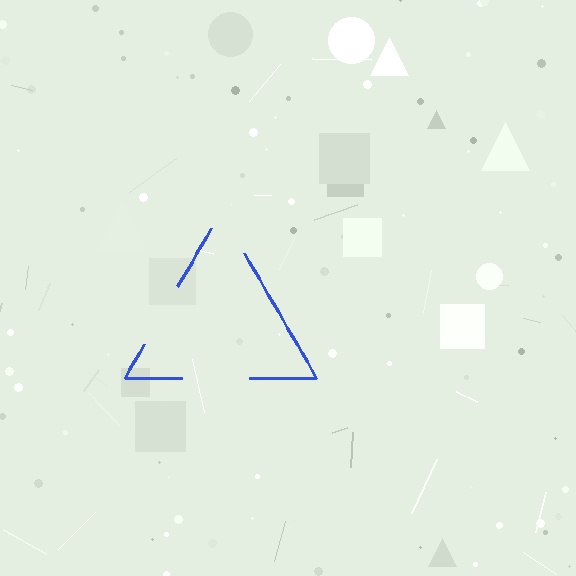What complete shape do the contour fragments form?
The contour fragments form a triangle.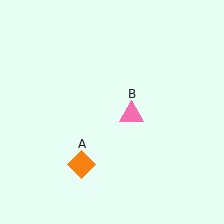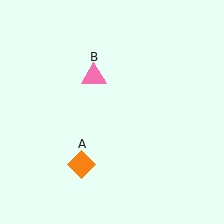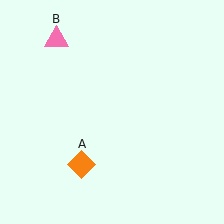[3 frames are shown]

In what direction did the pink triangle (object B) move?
The pink triangle (object B) moved up and to the left.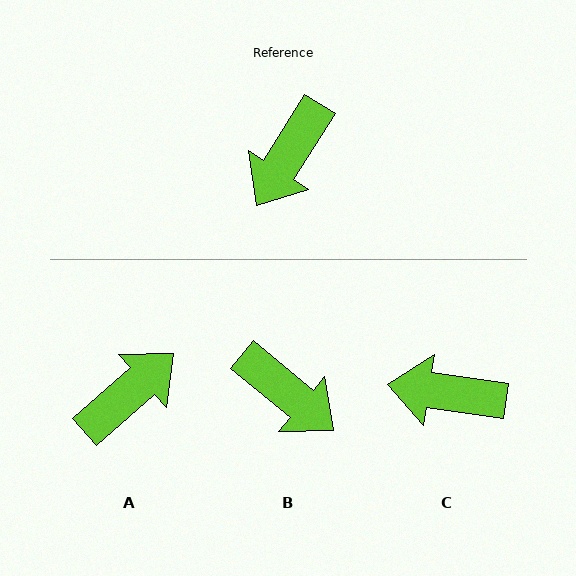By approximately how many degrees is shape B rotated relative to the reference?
Approximately 83 degrees counter-clockwise.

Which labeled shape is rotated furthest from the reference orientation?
A, about 164 degrees away.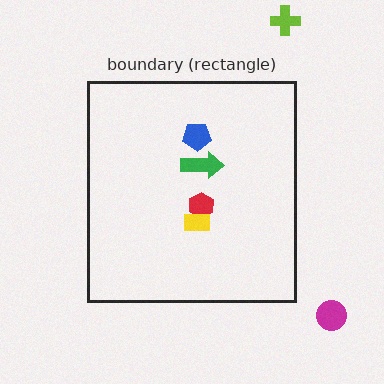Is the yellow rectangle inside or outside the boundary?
Inside.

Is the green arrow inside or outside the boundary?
Inside.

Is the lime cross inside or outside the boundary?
Outside.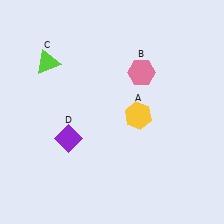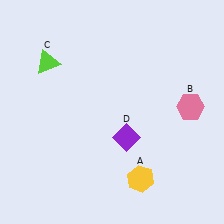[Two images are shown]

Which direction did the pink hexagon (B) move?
The pink hexagon (B) moved right.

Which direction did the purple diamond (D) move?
The purple diamond (D) moved right.